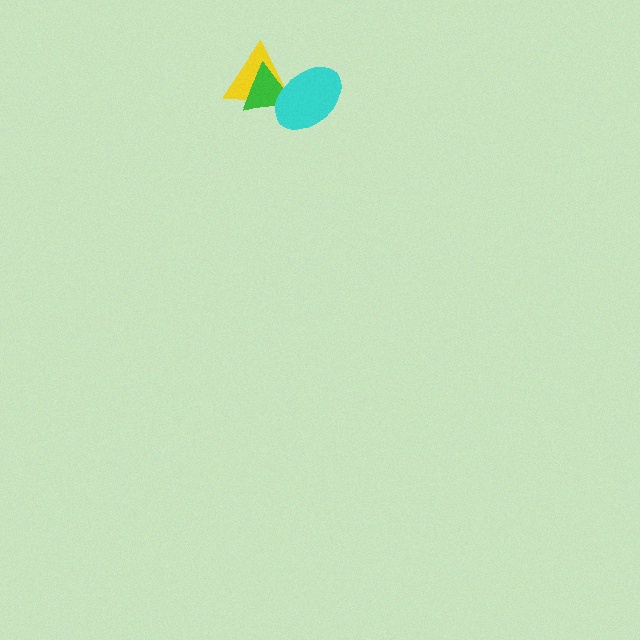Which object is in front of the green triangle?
The cyan ellipse is in front of the green triangle.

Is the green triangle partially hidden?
Yes, it is partially covered by another shape.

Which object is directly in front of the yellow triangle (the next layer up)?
The green triangle is directly in front of the yellow triangle.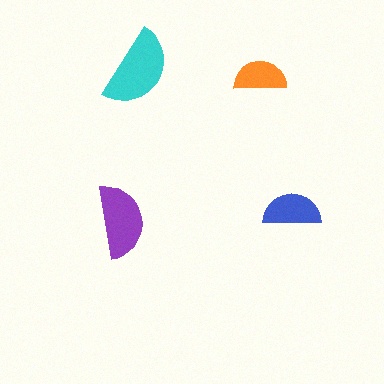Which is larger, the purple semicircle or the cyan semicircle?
The cyan one.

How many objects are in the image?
There are 4 objects in the image.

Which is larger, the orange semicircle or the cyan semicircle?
The cyan one.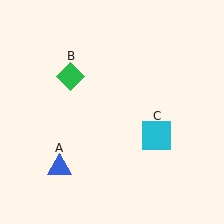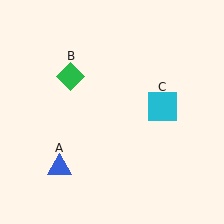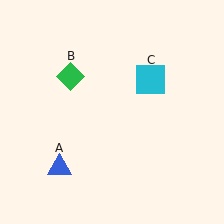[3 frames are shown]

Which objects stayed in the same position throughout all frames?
Blue triangle (object A) and green diamond (object B) remained stationary.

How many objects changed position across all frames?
1 object changed position: cyan square (object C).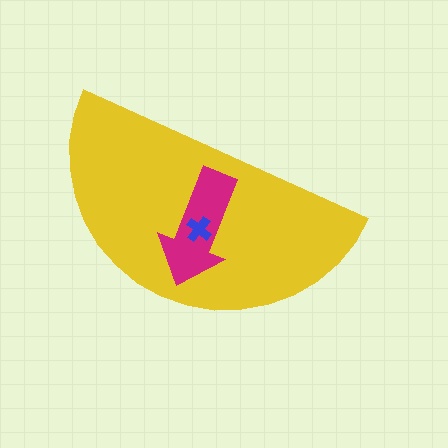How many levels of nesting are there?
3.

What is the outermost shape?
The yellow semicircle.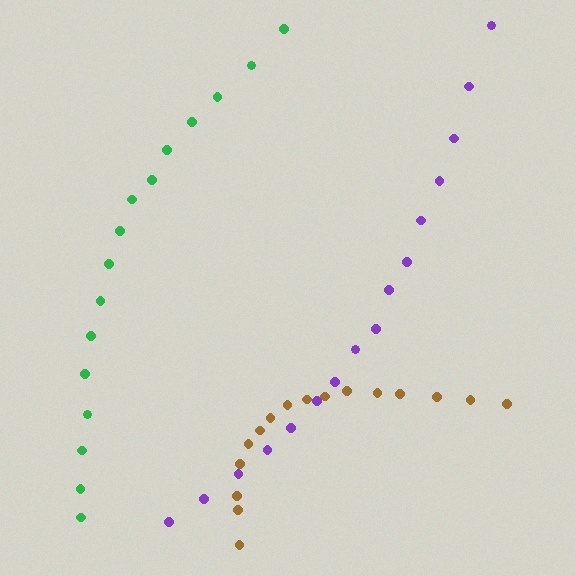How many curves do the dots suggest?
There are 3 distinct paths.